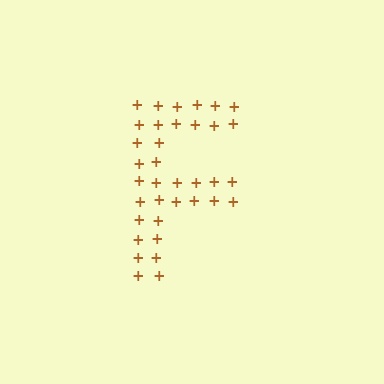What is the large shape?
The large shape is the letter F.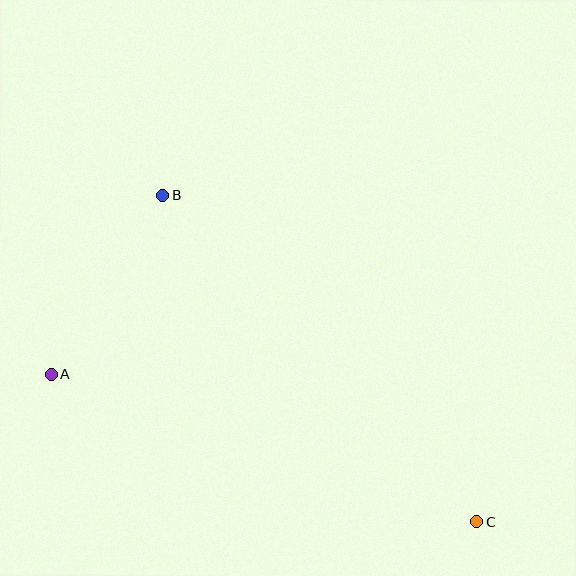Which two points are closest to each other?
Points A and B are closest to each other.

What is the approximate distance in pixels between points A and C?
The distance between A and C is approximately 450 pixels.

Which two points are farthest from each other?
Points B and C are farthest from each other.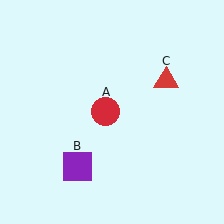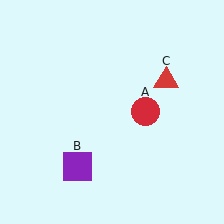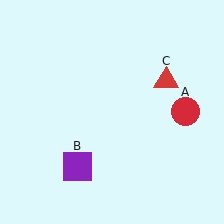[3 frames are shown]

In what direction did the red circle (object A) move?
The red circle (object A) moved right.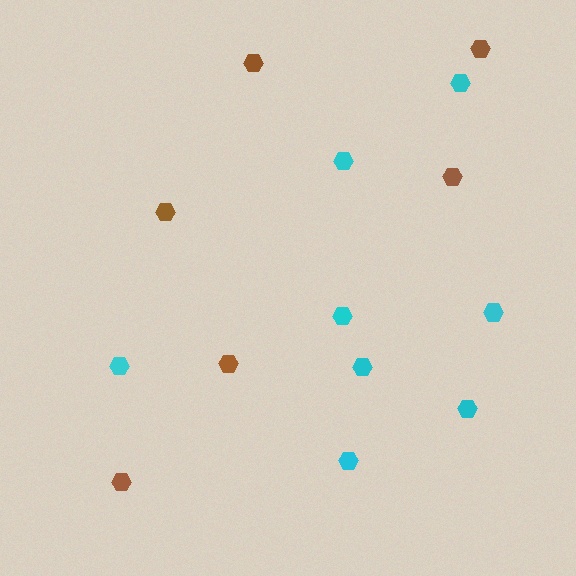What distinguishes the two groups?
There are 2 groups: one group of cyan hexagons (8) and one group of brown hexagons (6).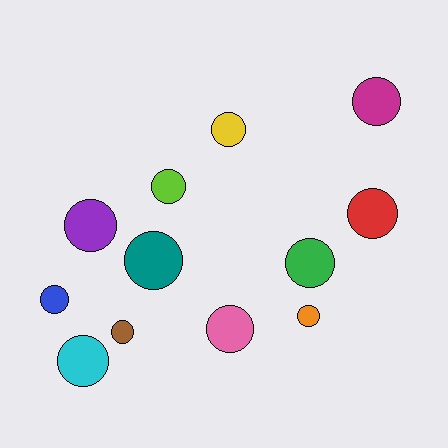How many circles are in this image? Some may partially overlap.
There are 12 circles.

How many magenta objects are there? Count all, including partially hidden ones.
There is 1 magenta object.